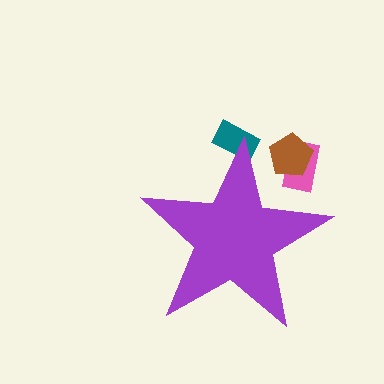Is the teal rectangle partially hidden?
Yes, the teal rectangle is partially hidden behind the purple star.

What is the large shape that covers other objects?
A purple star.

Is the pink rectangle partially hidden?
Yes, the pink rectangle is partially hidden behind the purple star.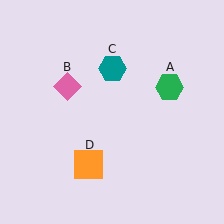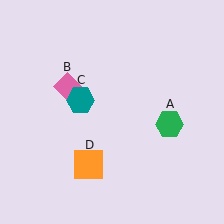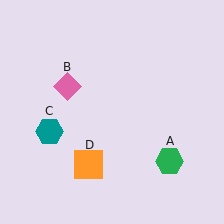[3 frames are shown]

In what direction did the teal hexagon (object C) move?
The teal hexagon (object C) moved down and to the left.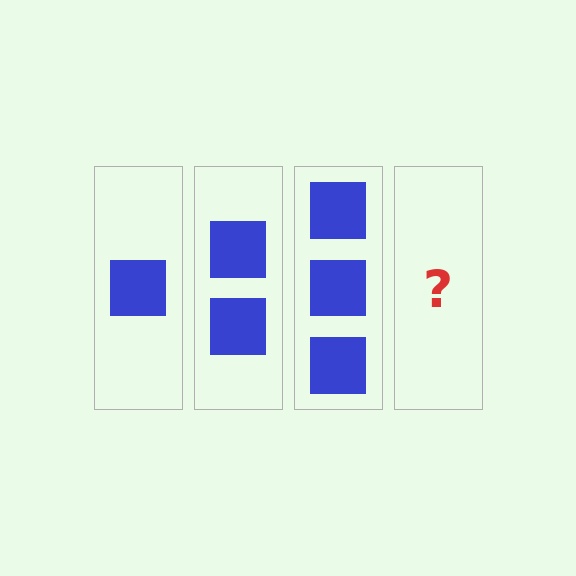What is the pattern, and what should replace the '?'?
The pattern is that each step adds one more square. The '?' should be 4 squares.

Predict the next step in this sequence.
The next step is 4 squares.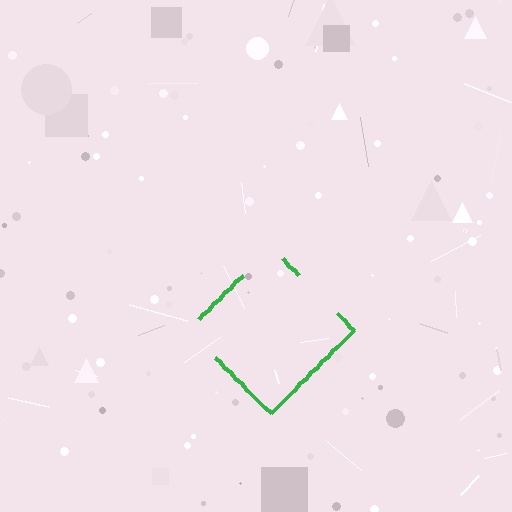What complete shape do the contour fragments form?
The contour fragments form a diamond.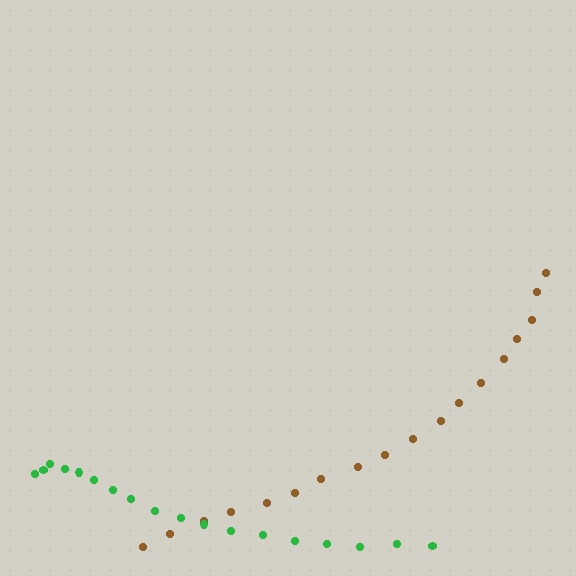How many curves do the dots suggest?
There are 2 distinct paths.